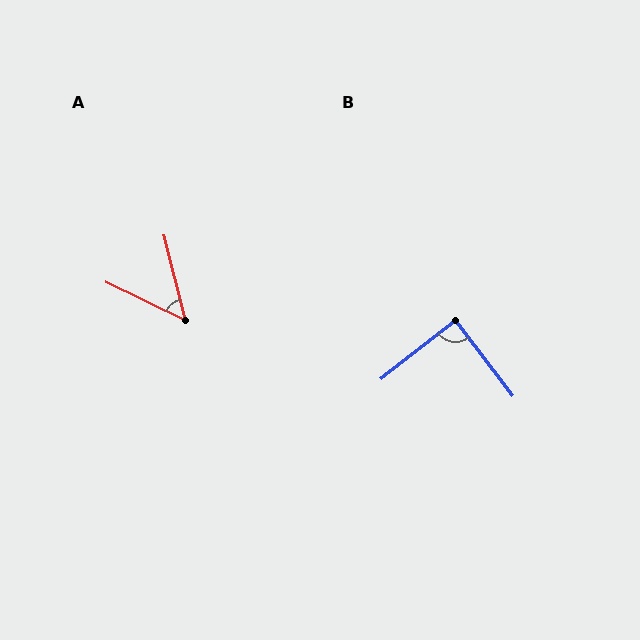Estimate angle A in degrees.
Approximately 50 degrees.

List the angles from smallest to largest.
A (50°), B (89°).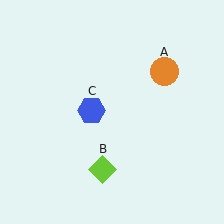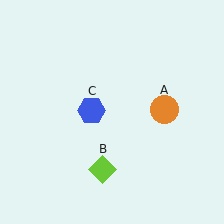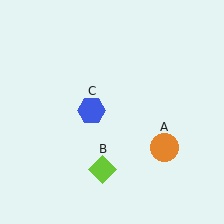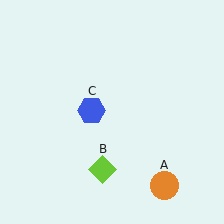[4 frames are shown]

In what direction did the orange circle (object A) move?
The orange circle (object A) moved down.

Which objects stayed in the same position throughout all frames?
Lime diamond (object B) and blue hexagon (object C) remained stationary.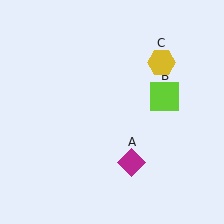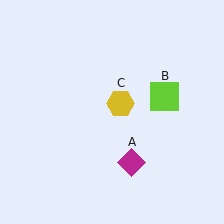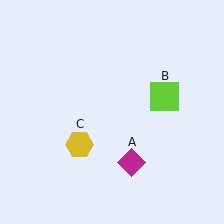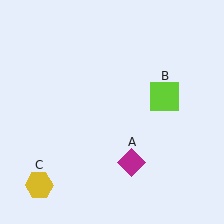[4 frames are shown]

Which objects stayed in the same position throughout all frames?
Magenta diamond (object A) and lime square (object B) remained stationary.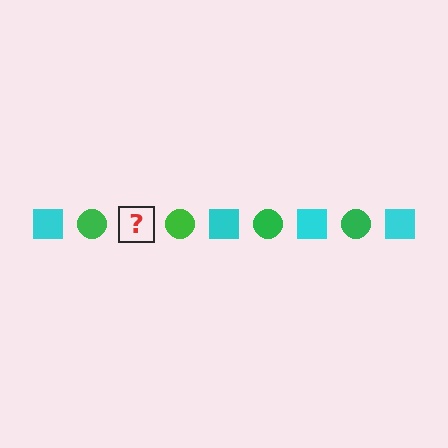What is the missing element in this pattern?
The missing element is a cyan square.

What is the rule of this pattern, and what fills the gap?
The rule is that the pattern alternates between cyan square and green circle. The gap should be filled with a cyan square.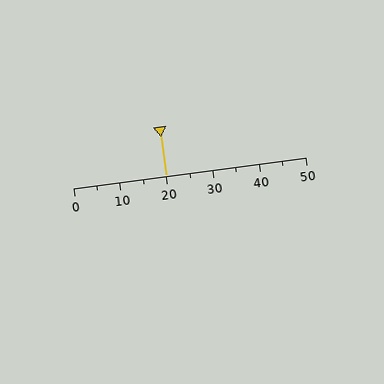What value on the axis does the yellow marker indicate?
The marker indicates approximately 20.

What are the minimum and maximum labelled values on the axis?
The axis runs from 0 to 50.